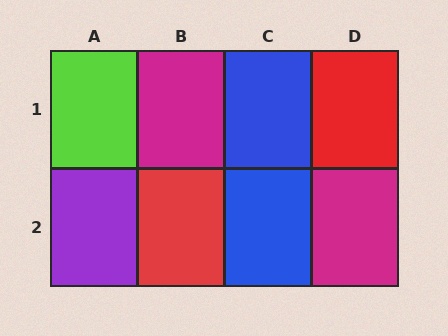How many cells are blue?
2 cells are blue.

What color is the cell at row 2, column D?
Magenta.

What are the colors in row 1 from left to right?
Lime, magenta, blue, red.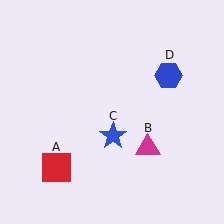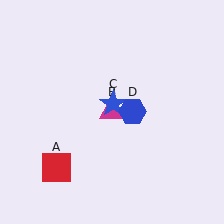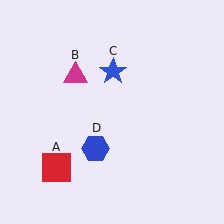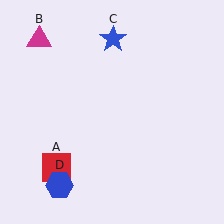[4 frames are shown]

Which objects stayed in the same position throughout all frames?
Red square (object A) remained stationary.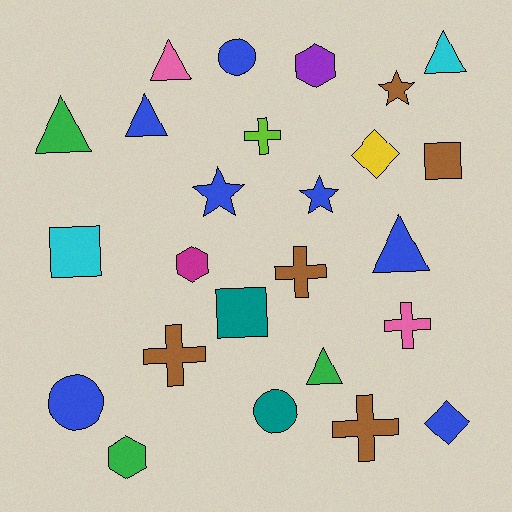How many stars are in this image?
There are 3 stars.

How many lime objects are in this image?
There is 1 lime object.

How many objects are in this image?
There are 25 objects.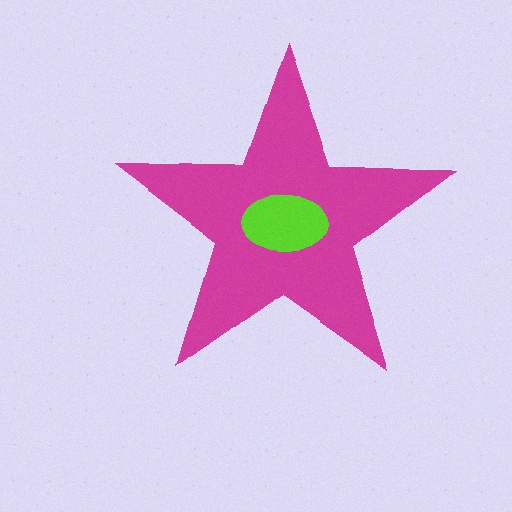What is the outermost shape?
The magenta star.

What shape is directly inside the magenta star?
The lime ellipse.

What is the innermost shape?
The lime ellipse.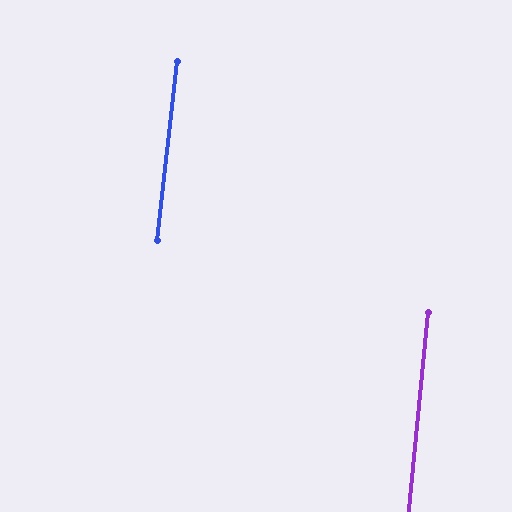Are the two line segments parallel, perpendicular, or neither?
Parallel — their directions differ by only 0.4°.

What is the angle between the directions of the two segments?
Approximately 0 degrees.